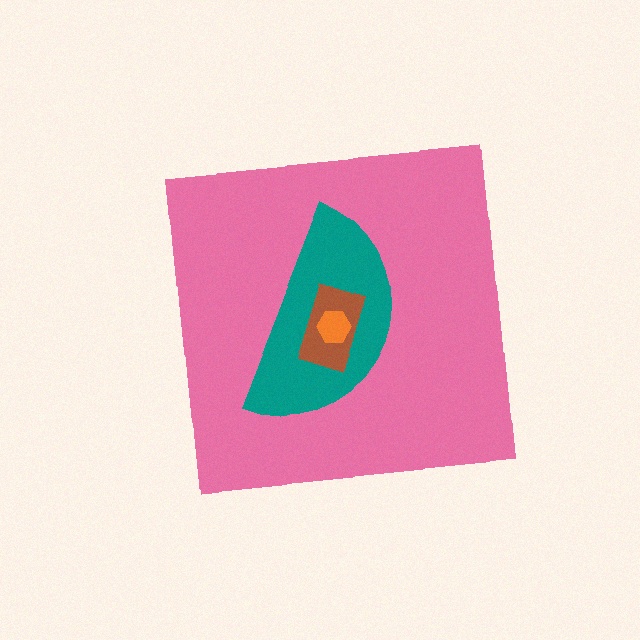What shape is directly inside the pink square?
The teal semicircle.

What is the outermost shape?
The pink square.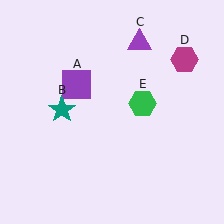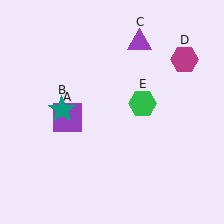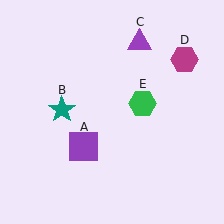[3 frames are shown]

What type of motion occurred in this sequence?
The purple square (object A) rotated counterclockwise around the center of the scene.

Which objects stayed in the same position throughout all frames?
Teal star (object B) and purple triangle (object C) and magenta hexagon (object D) and green hexagon (object E) remained stationary.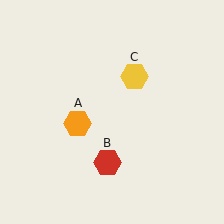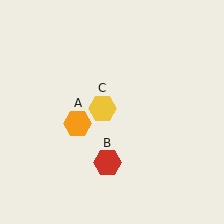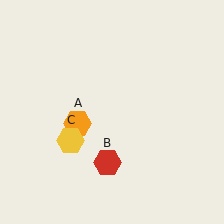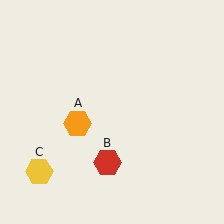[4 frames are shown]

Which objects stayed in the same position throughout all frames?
Orange hexagon (object A) and red hexagon (object B) remained stationary.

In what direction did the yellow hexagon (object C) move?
The yellow hexagon (object C) moved down and to the left.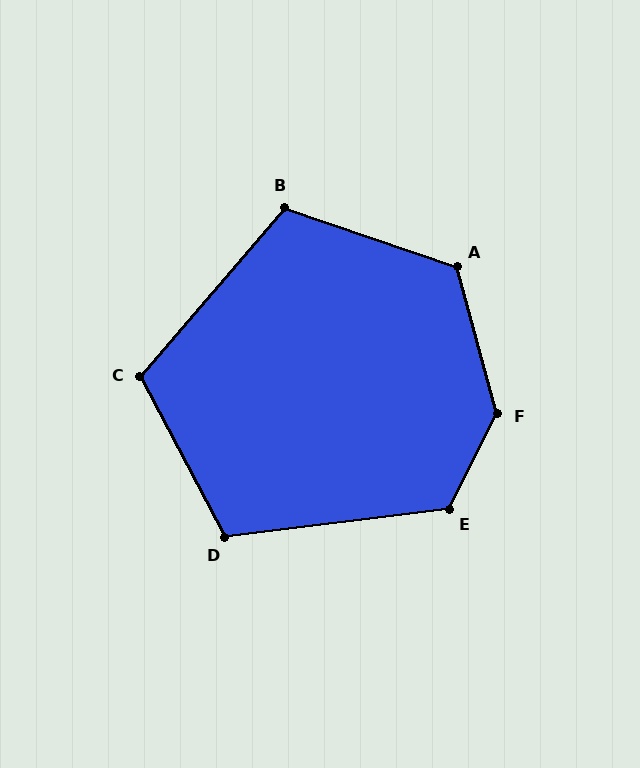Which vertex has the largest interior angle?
F, at approximately 138 degrees.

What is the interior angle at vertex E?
Approximately 124 degrees (obtuse).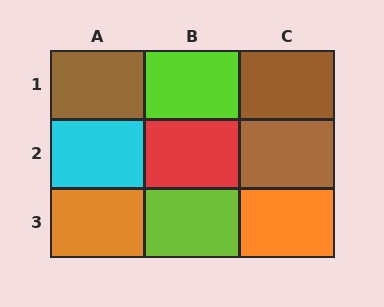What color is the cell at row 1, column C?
Brown.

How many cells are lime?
2 cells are lime.